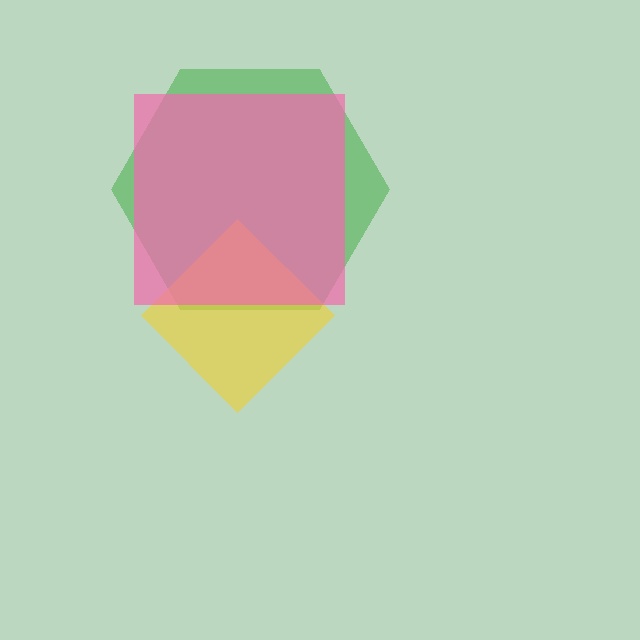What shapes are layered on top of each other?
The layered shapes are: a green hexagon, a yellow diamond, a pink square.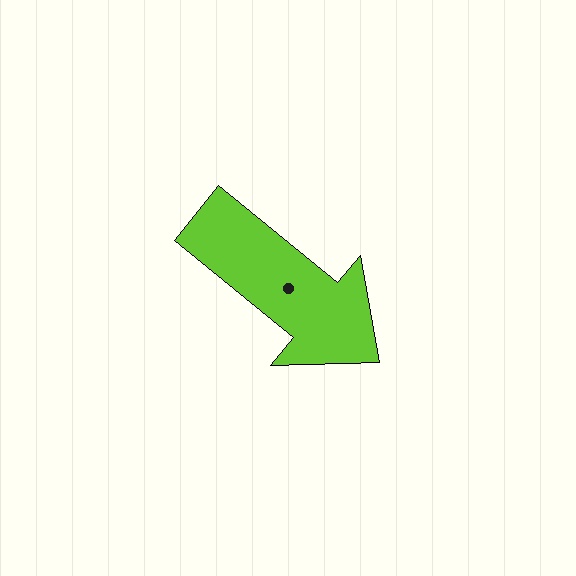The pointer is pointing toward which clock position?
Roughly 4 o'clock.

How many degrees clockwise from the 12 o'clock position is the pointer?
Approximately 129 degrees.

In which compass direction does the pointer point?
Southeast.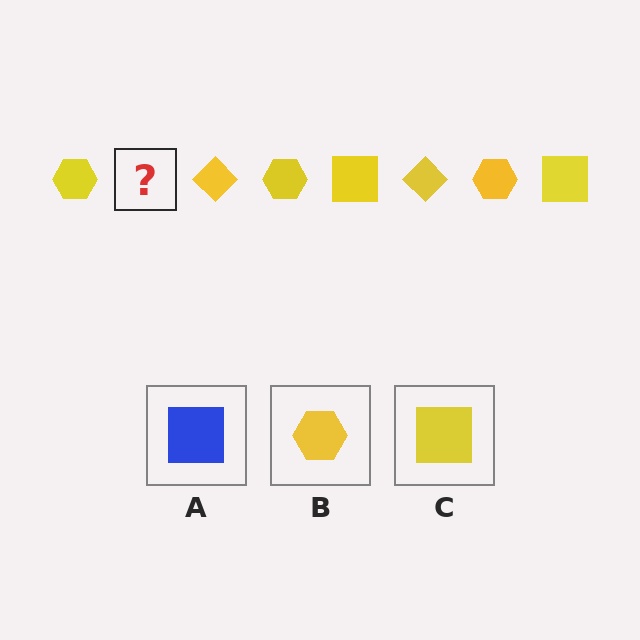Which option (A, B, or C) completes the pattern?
C.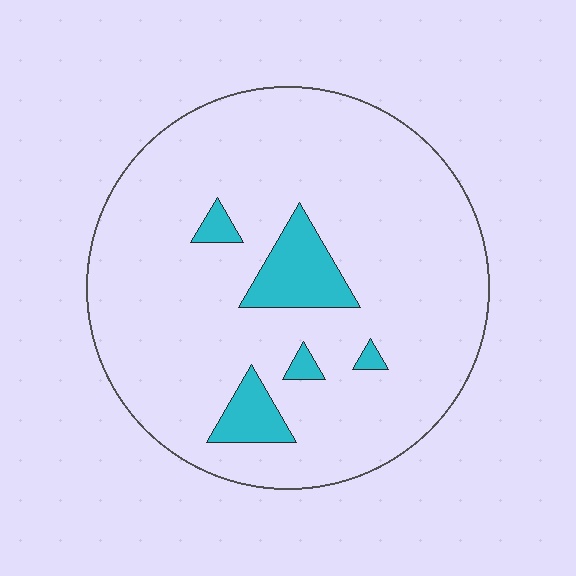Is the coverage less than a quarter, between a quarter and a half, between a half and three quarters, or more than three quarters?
Less than a quarter.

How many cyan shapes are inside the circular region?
5.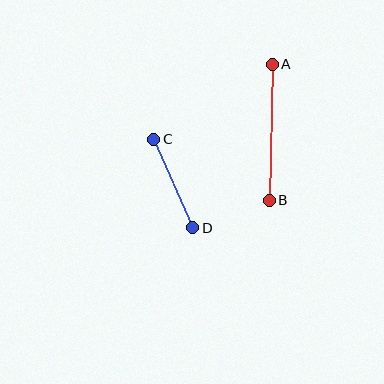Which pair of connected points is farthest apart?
Points A and B are farthest apart.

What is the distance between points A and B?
The distance is approximately 136 pixels.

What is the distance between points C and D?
The distance is approximately 97 pixels.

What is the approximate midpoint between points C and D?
The midpoint is at approximately (173, 184) pixels.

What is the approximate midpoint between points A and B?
The midpoint is at approximately (271, 132) pixels.